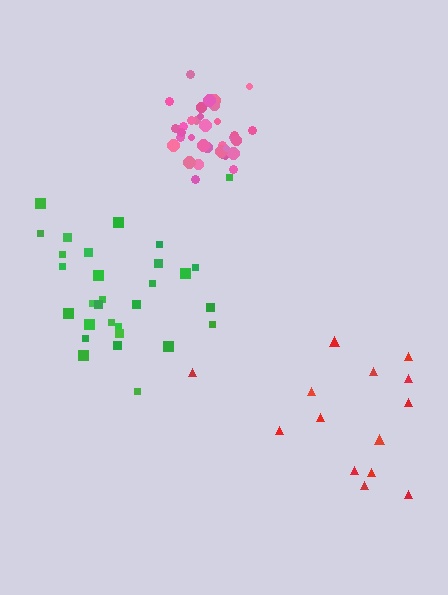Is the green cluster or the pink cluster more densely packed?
Pink.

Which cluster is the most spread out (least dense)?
Red.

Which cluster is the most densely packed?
Pink.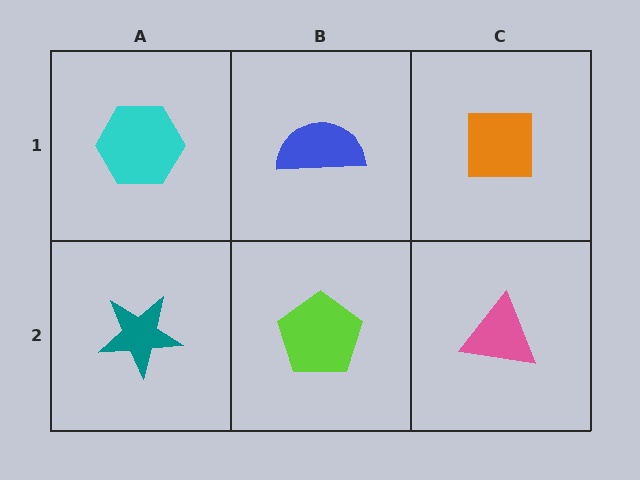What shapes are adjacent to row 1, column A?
A teal star (row 2, column A), a blue semicircle (row 1, column B).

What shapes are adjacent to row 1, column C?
A pink triangle (row 2, column C), a blue semicircle (row 1, column B).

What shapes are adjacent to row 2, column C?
An orange square (row 1, column C), a lime pentagon (row 2, column B).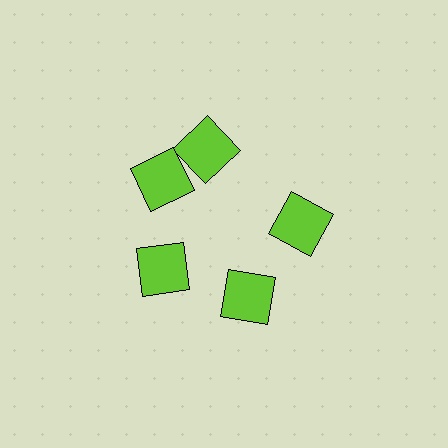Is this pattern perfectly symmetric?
No. The 5 lime squares are arranged in a ring, but one element near the 1 o'clock position is rotated out of alignment along the ring, breaking the 5-fold rotational symmetry.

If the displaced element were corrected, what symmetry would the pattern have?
It would have 5-fold rotational symmetry — the pattern would map onto itself every 72 degrees.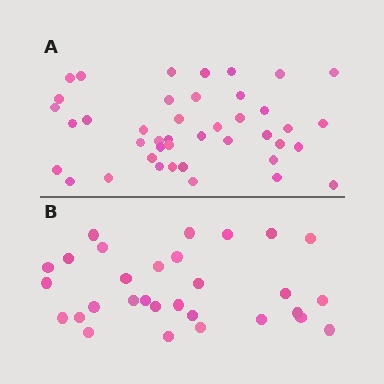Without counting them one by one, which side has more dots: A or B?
Region A (the top region) has more dots.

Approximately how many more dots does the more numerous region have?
Region A has roughly 12 or so more dots than region B.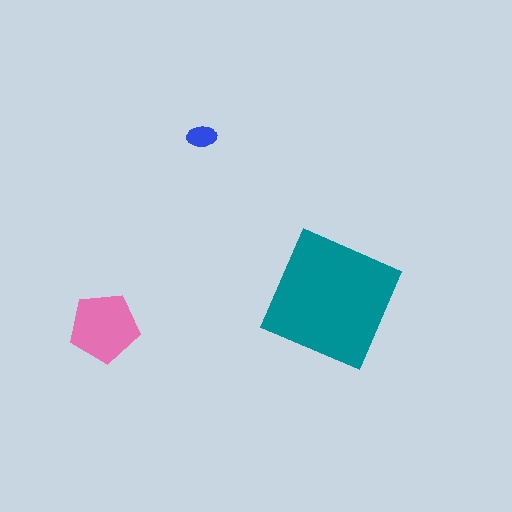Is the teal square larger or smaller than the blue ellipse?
Larger.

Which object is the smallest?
The blue ellipse.